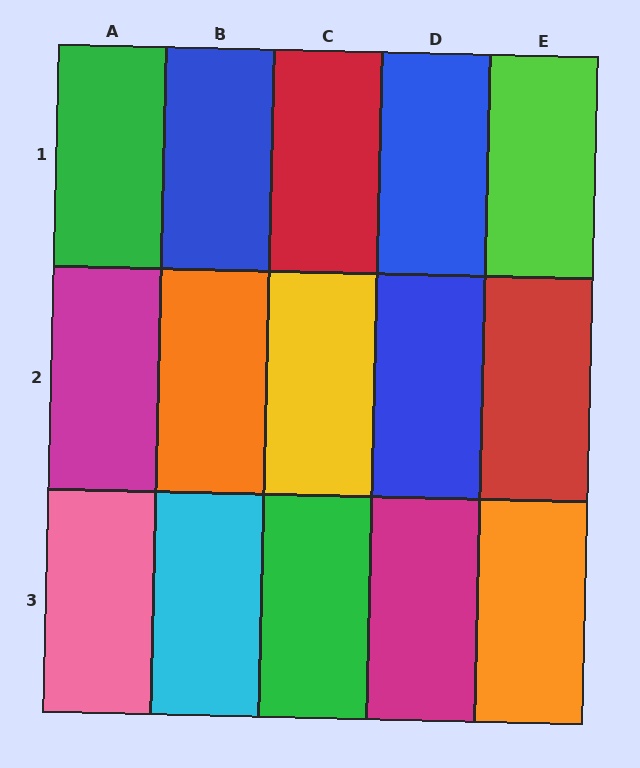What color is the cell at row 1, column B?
Blue.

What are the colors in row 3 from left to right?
Pink, cyan, green, magenta, orange.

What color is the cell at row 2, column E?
Red.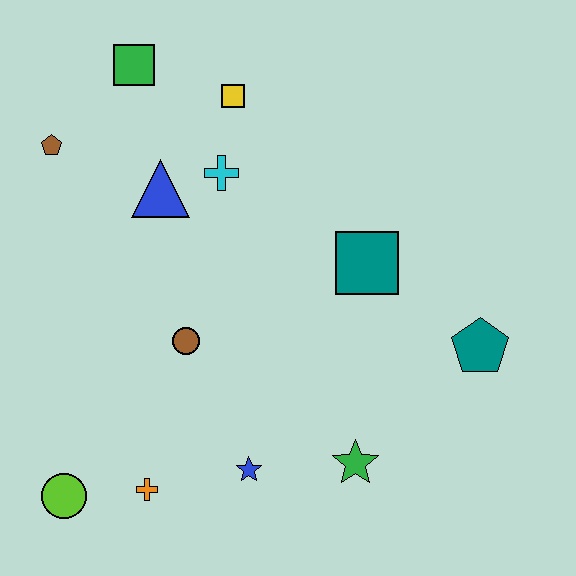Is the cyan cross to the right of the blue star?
No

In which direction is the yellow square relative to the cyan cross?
The yellow square is above the cyan cross.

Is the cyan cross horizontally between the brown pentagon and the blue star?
Yes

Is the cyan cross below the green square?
Yes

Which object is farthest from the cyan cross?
The lime circle is farthest from the cyan cross.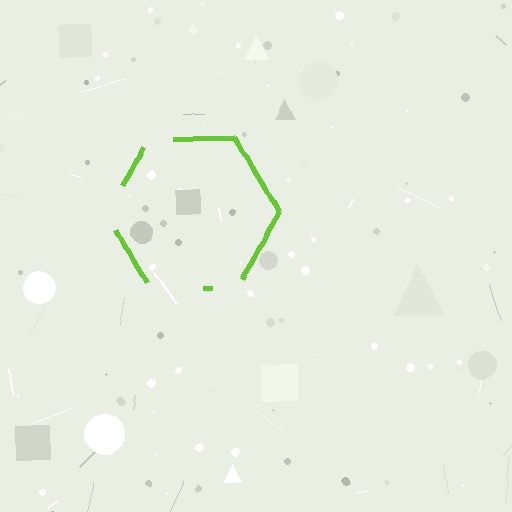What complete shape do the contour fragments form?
The contour fragments form a hexagon.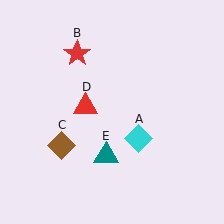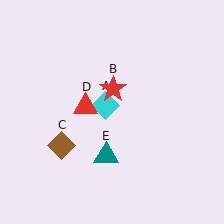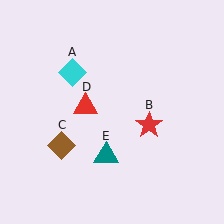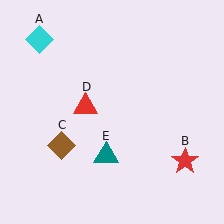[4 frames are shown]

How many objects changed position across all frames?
2 objects changed position: cyan diamond (object A), red star (object B).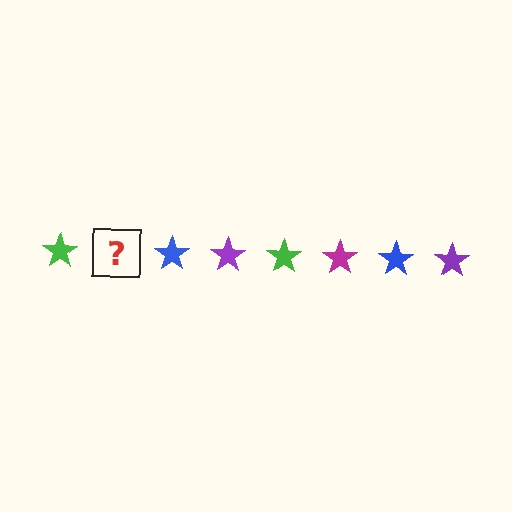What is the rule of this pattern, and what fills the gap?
The rule is that the pattern cycles through green, magenta, blue, purple stars. The gap should be filled with a magenta star.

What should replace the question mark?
The question mark should be replaced with a magenta star.